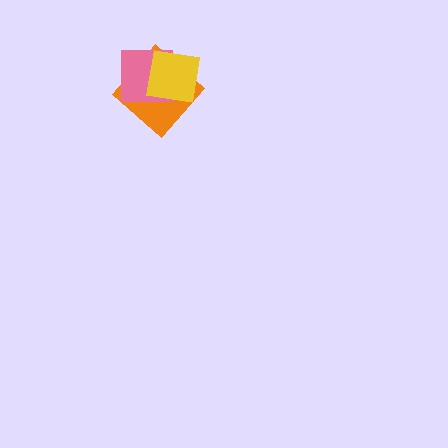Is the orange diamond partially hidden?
Yes, it is partially covered by another shape.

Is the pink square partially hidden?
Yes, it is partially covered by another shape.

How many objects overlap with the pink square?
2 objects overlap with the pink square.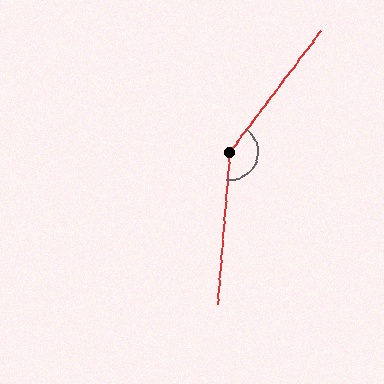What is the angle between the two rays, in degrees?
Approximately 148 degrees.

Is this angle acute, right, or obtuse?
It is obtuse.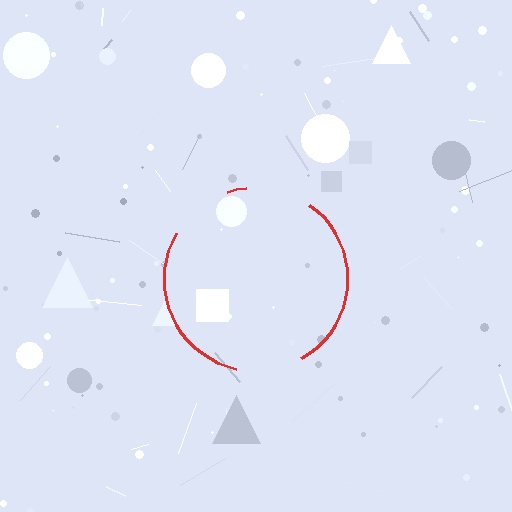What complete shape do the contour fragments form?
The contour fragments form a circle.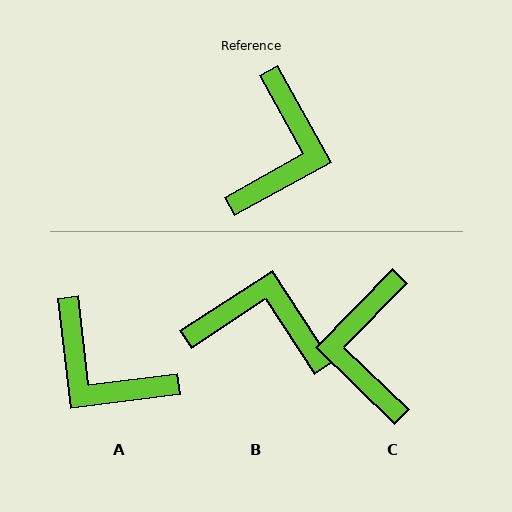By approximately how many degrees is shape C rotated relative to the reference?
Approximately 163 degrees clockwise.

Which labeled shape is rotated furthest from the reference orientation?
C, about 163 degrees away.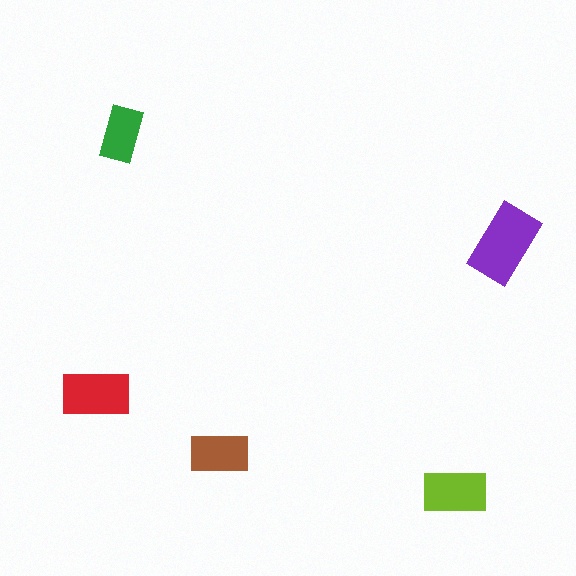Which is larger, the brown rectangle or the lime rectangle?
The lime one.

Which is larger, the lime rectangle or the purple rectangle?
The purple one.